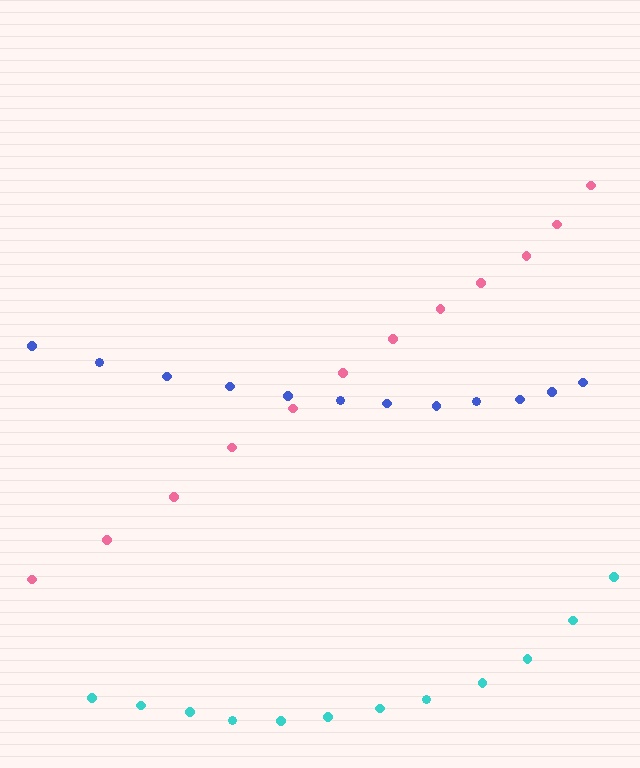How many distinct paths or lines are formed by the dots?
There are 3 distinct paths.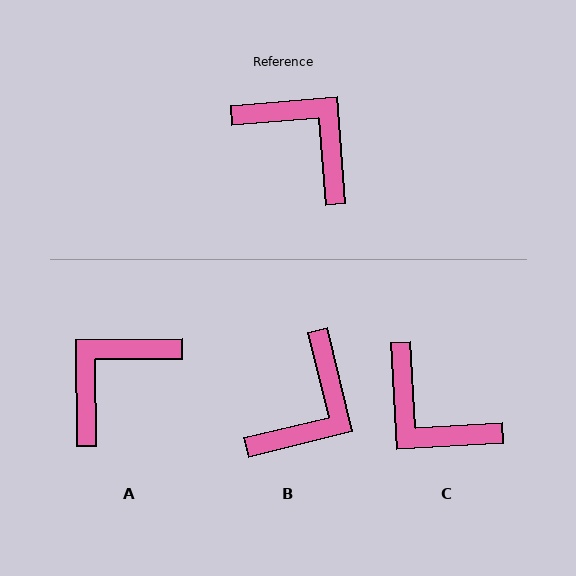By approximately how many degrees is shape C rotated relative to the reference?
Approximately 179 degrees counter-clockwise.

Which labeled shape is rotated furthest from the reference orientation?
C, about 179 degrees away.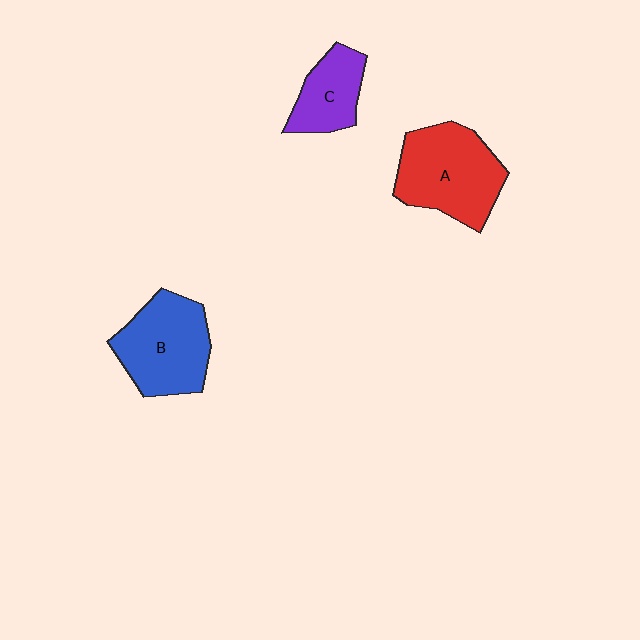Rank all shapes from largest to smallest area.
From largest to smallest: A (red), B (blue), C (purple).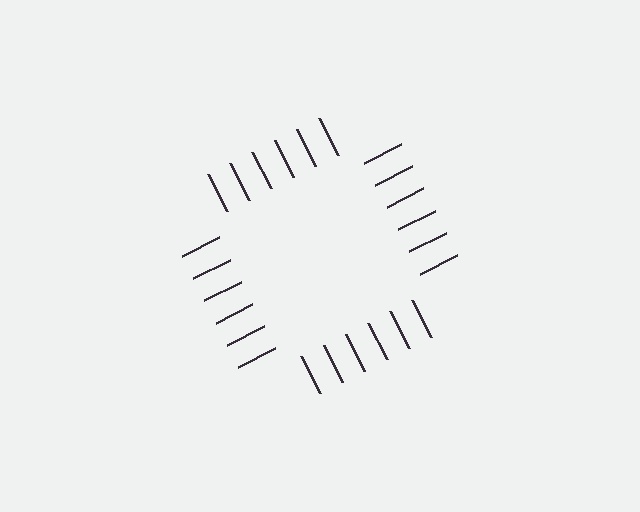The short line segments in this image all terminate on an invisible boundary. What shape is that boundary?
An illusory square — the line segments terminate on its edges but no continuous stroke is drawn.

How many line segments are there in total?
24 — 6 along each of the 4 edges.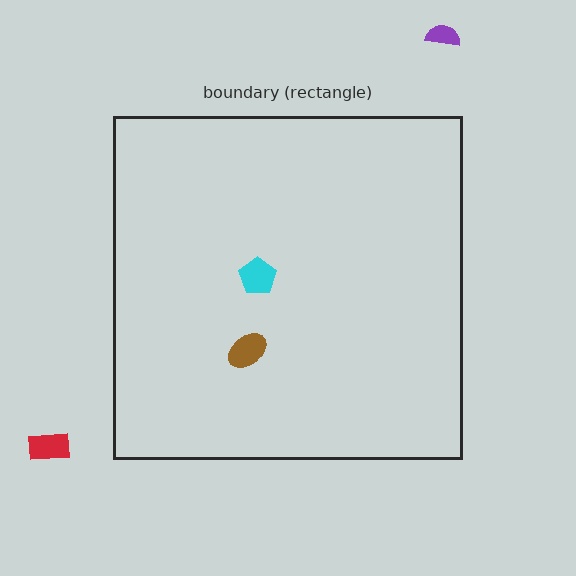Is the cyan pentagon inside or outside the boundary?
Inside.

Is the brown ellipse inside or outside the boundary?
Inside.